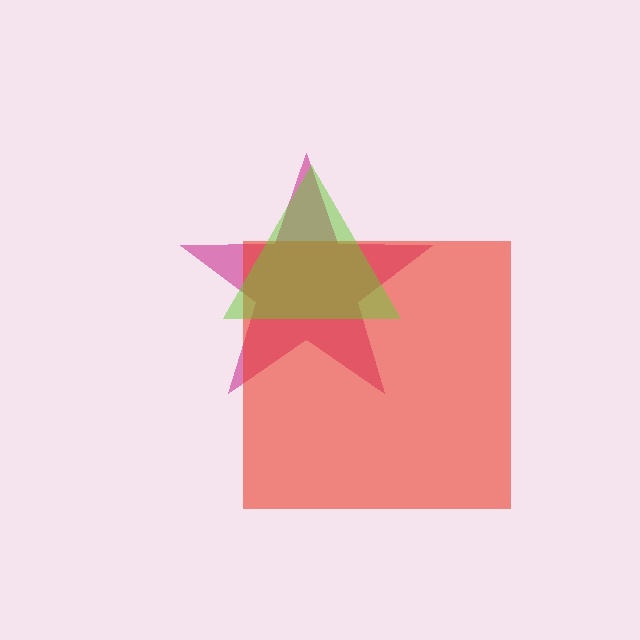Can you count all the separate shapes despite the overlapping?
Yes, there are 3 separate shapes.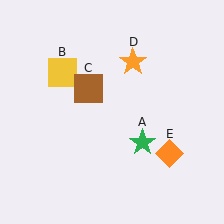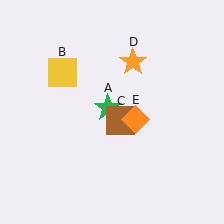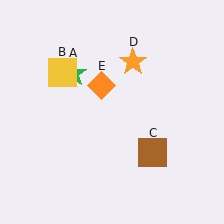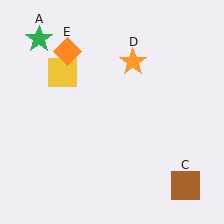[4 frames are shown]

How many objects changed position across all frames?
3 objects changed position: green star (object A), brown square (object C), orange diamond (object E).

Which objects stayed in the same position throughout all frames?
Yellow square (object B) and orange star (object D) remained stationary.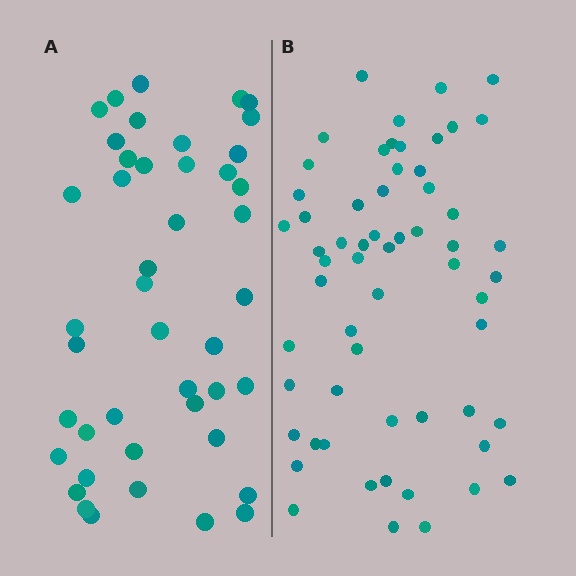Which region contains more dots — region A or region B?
Region B (the right region) has more dots.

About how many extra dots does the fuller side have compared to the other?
Region B has approximately 15 more dots than region A.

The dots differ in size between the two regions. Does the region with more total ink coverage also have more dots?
No. Region A has more total ink coverage because its dots are larger, but region B actually contains more individual dots. Total area can be misleading — the number of items is what matters here.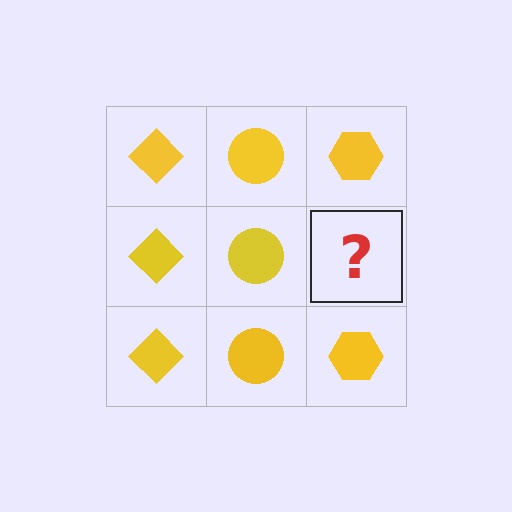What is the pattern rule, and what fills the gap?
The rule is that each column has a consistent shape. The gap should be filled with a yellow hexagon.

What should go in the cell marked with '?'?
The missing cell should contain a yellow hexagon.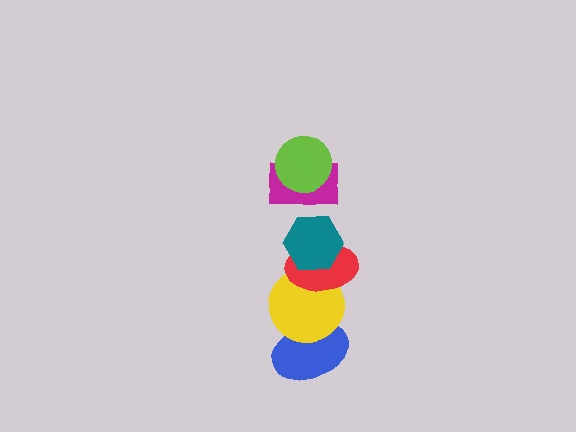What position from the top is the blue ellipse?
The blue ellipse is 6th from the top.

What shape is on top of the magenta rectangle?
The lime circle is on top of the magenta rectangle.